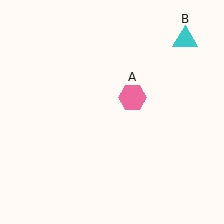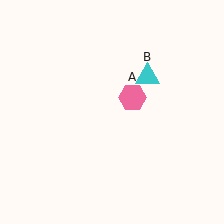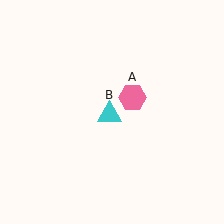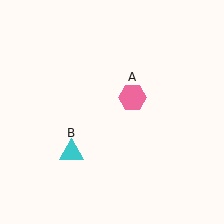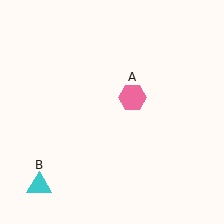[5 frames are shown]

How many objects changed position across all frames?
1 object changed position: cyan triangle (object B).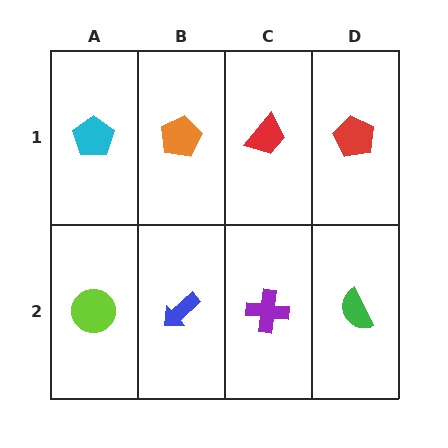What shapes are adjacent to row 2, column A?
A cyan pentagon (row 1, column A), a blue arrow (row 2, column B).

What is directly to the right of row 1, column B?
A red trapezoid.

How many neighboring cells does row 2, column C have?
3.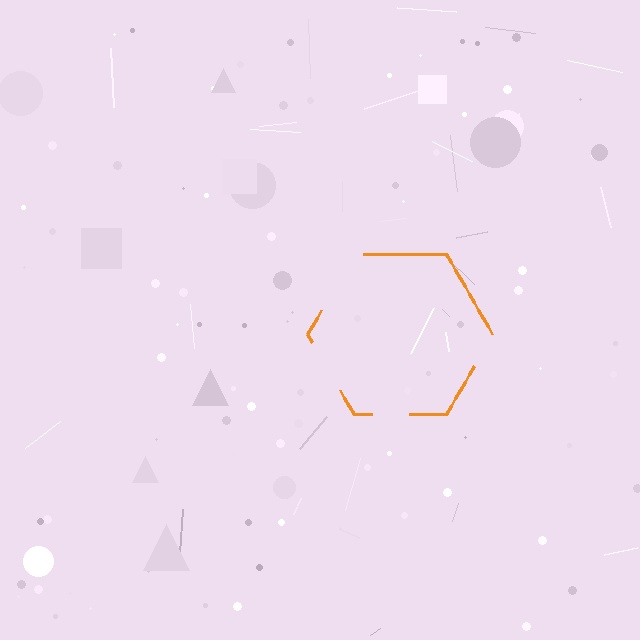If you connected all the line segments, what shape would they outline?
They would outline a hexagon.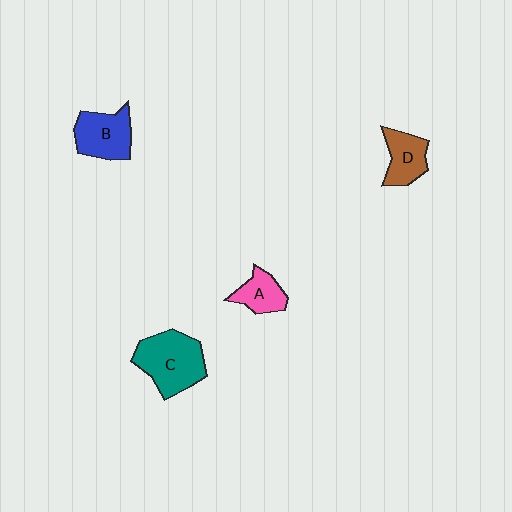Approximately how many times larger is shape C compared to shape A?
Approximately 2.0 times.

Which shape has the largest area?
Shape C (teal).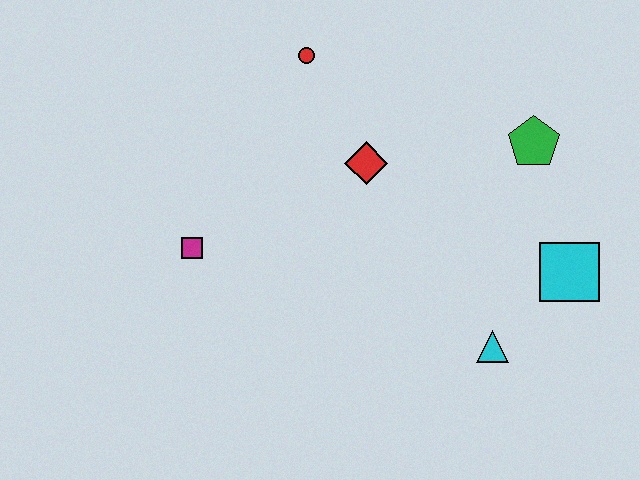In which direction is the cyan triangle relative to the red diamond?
The cyan triangle is below the red diamond.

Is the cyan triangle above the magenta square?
No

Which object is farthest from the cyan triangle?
The red circle is farthest from the cyan triangle.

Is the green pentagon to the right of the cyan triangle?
Yes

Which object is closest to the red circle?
The red diamond is closest to the red circle.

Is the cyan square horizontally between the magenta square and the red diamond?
No